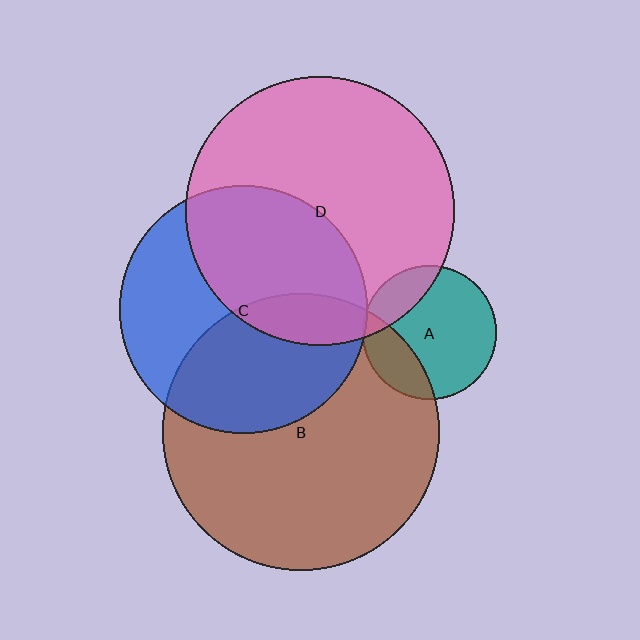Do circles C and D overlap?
Yes.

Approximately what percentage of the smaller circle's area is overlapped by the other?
Approximately 45%.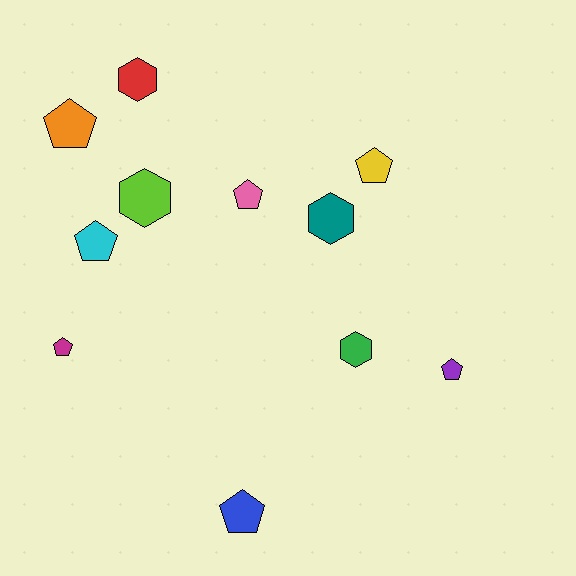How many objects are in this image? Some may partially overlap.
There are 11 objects.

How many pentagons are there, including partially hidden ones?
There are 7 pentagons.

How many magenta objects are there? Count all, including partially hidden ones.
There is 1 magenta object.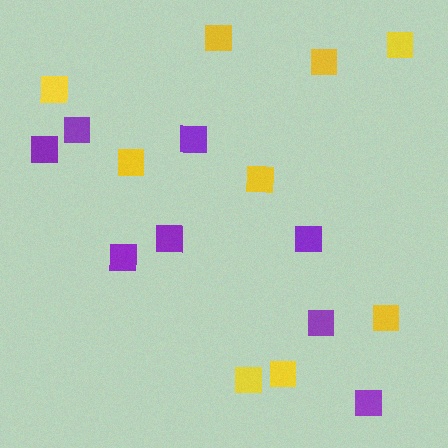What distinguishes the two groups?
There are 2 groups: one group of purple squares (8) and one group of yellow squares (9).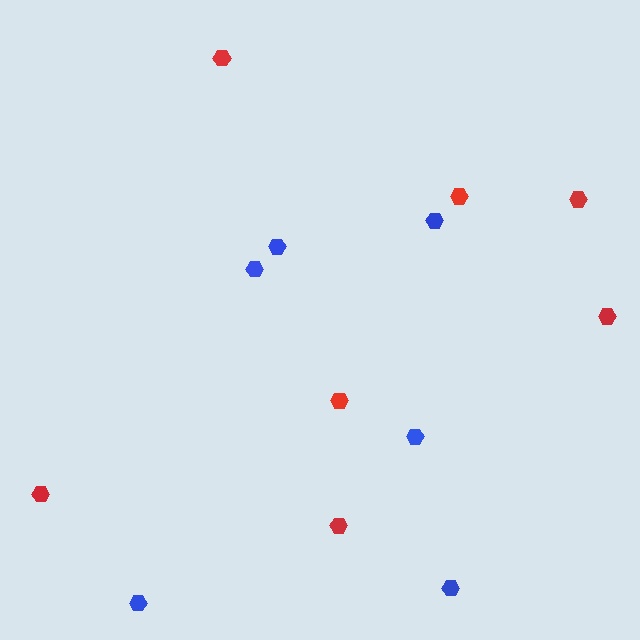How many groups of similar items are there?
There are 2 groups: one group of red hexagons (7) and one group of blue hexagons (6).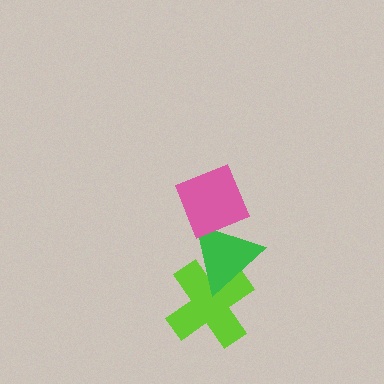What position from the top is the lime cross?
The lime cross is 3rd from the top.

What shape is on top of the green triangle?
The pink diamond is on top of the green triangle.